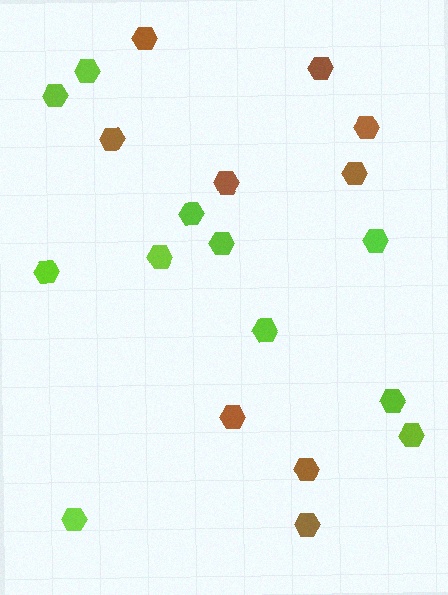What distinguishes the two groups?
There are 2 groups: one group of brown hexagons (9) and one group of lime hexagons (11).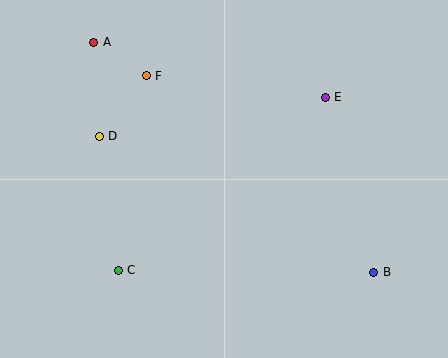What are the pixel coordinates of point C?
Point C is at (118, 270).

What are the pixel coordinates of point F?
Point F is at (146, 76).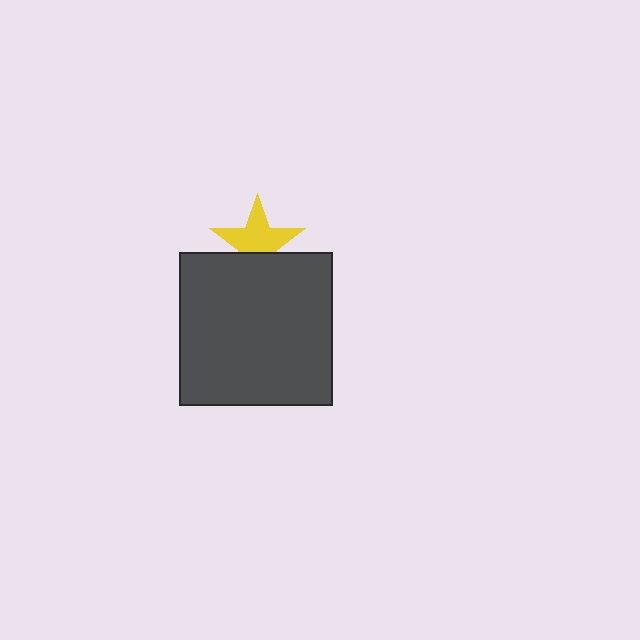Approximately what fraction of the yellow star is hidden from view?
Roughly 35% of the yellow star is hidden behind the dark gray square.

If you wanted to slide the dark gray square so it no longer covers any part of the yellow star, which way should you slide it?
Slide it down — that is the most direct way to separate the two shapes.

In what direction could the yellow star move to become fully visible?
The yellow star could move up. That would shift it out from behind the dark gray square entirely.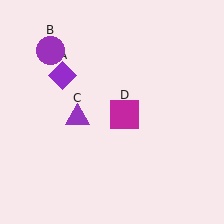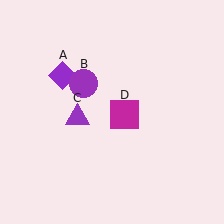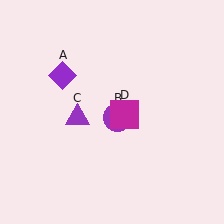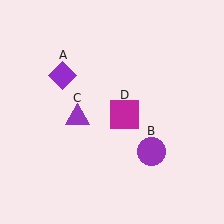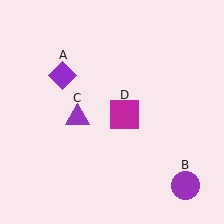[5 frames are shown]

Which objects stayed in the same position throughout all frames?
Purple diamond (object A) and purple triangle (object C) and magenta square (object D) remained stationary.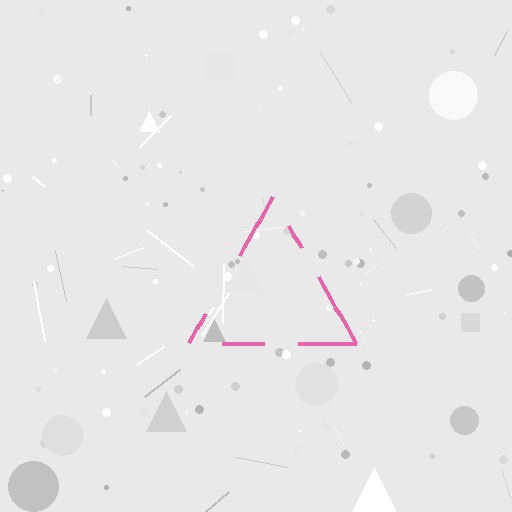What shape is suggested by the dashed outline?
The dashed outline suggests a triangle.